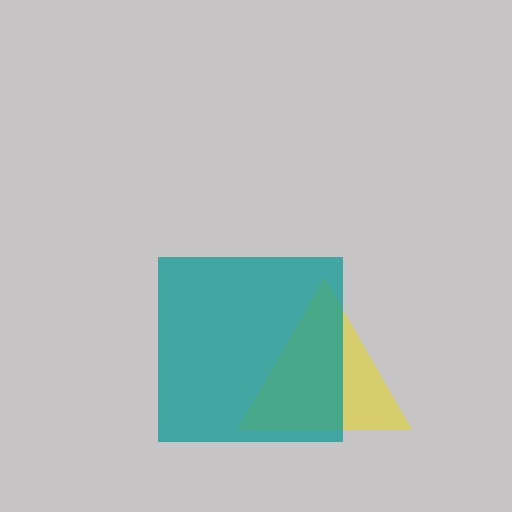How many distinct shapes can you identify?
There are 2 distinct shapes: a yellow triangle, a teal square.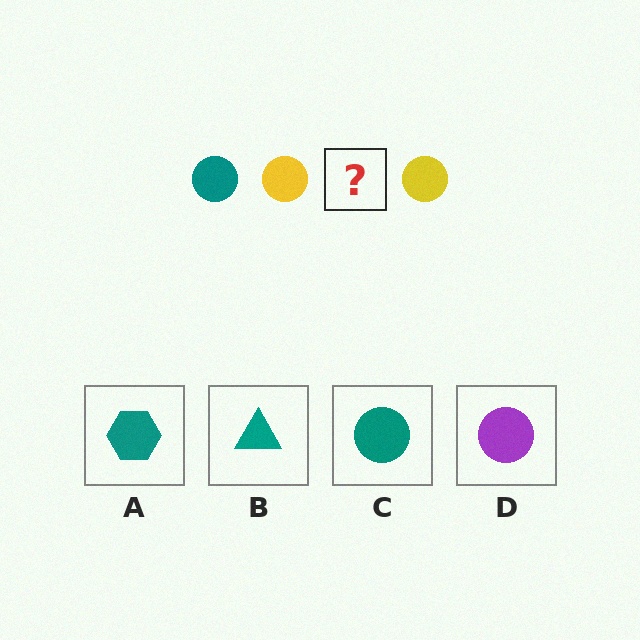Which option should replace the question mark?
Option C.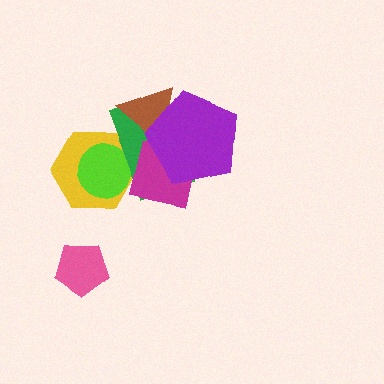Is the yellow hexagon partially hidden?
Yes, it is partially covered by another shape.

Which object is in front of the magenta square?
The purple pentagon is in front of the magenta square.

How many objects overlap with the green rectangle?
5 objects overlap with the green rectangle.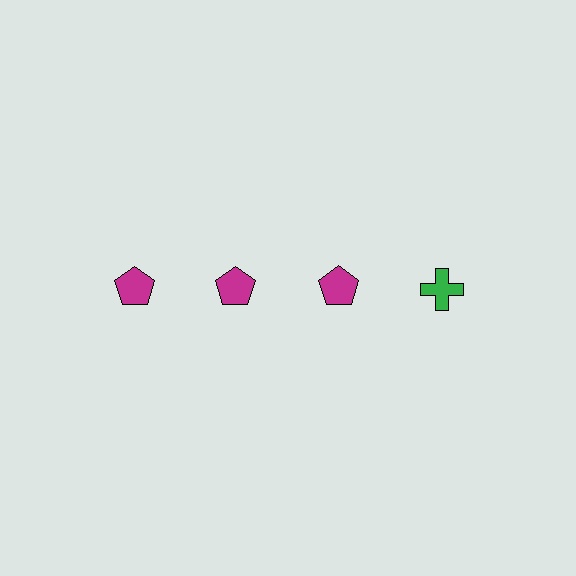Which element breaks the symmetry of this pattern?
The green cross in the top row, second from right column breaks the symmetry. All other shapes are magenta pentagons.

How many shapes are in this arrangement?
There are 4 shapes arranged in a grid pattern.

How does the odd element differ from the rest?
It differs in both color (green instead of magenta) and shape (cross instead of pentagon).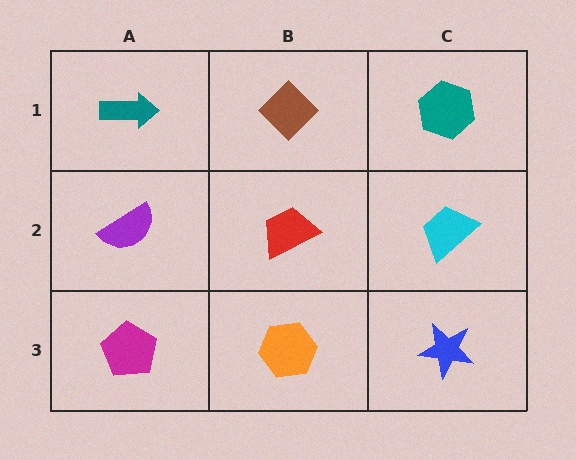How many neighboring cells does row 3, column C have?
2.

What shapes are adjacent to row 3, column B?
A red trapezoid (row 2, column B), a magenta pentagon (row 3, column A), a blue star (row 3, column C).